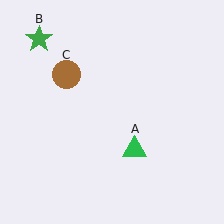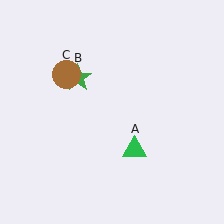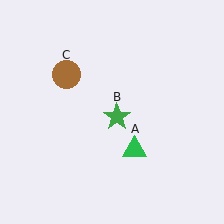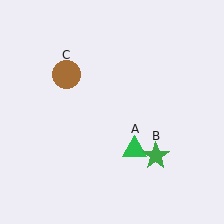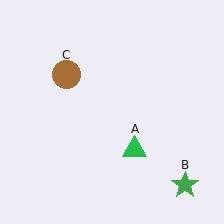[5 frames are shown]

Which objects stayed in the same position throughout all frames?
Green triangle (object A) and brown circle (object C) remained stationary.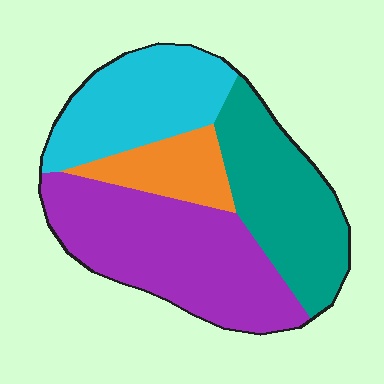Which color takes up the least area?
Orange, at roughly 10%.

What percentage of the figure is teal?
Teal takes up about one quarter (1/4) of the figure.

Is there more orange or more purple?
Purple.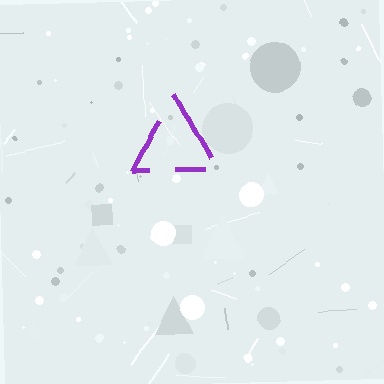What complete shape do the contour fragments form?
The contour fragments form a triangle.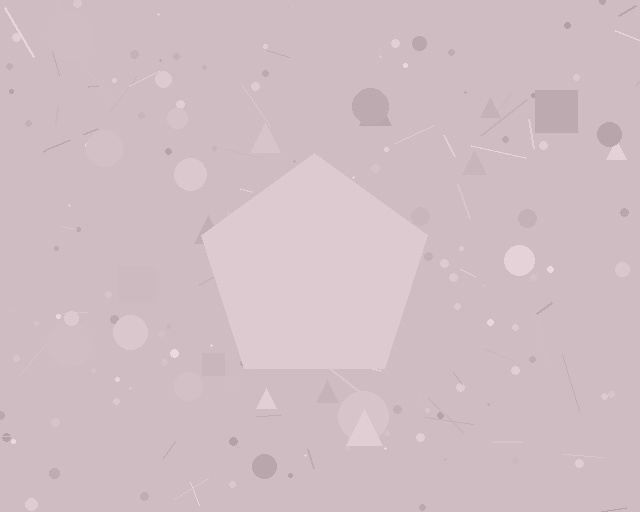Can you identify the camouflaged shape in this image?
The camouflaged shape is a pentagon.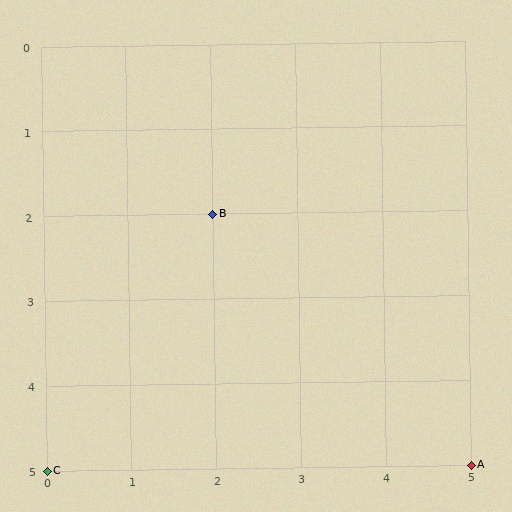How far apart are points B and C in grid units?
Points B and C are 2 columns and 3 rows apart (about 3.6 grid units diagonally).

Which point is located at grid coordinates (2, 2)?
Point B is at (2, 2).